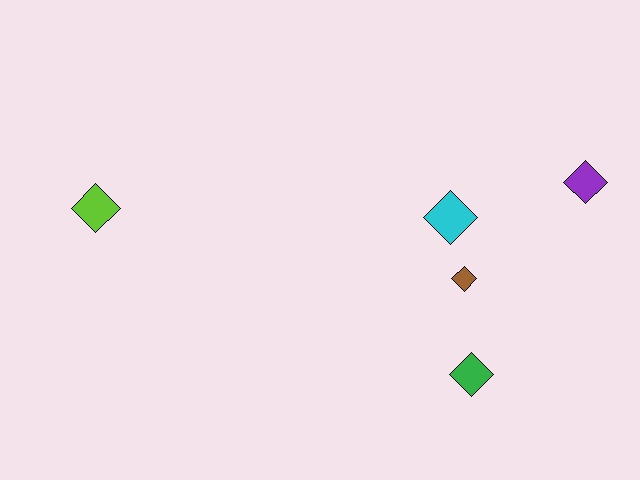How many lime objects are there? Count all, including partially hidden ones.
There is 1 lime object.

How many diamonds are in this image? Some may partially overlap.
There are 5 diamonds.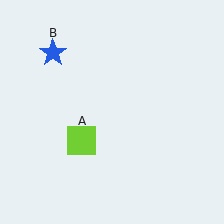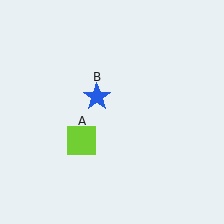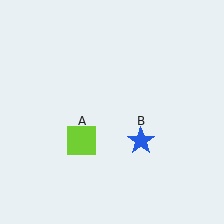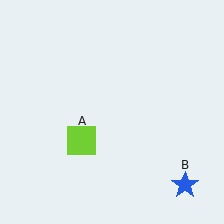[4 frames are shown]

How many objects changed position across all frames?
1 object changed position: blue star (object B).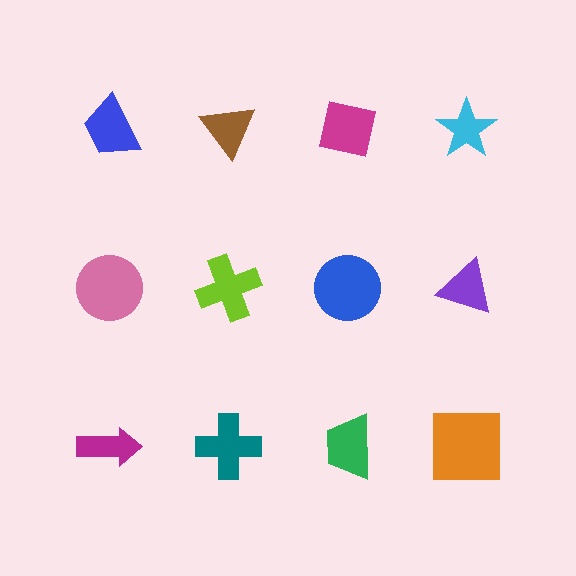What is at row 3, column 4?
An orange square.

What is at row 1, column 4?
A cyan star.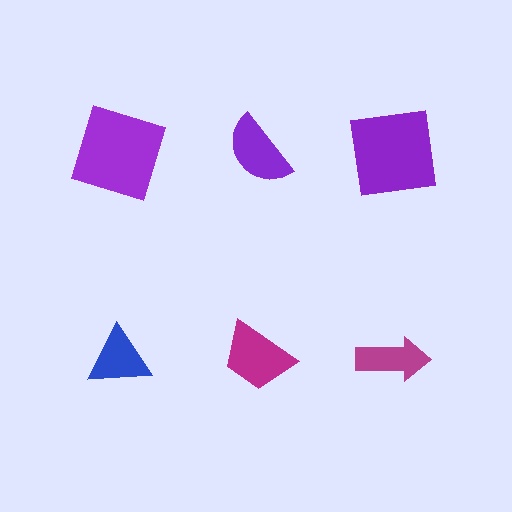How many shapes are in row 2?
3 shapes.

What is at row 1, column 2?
A purple semicircle.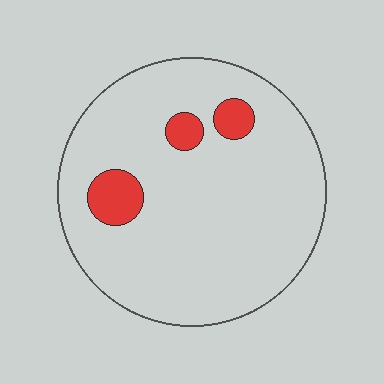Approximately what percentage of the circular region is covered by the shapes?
Approximately 10%.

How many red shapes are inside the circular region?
3.